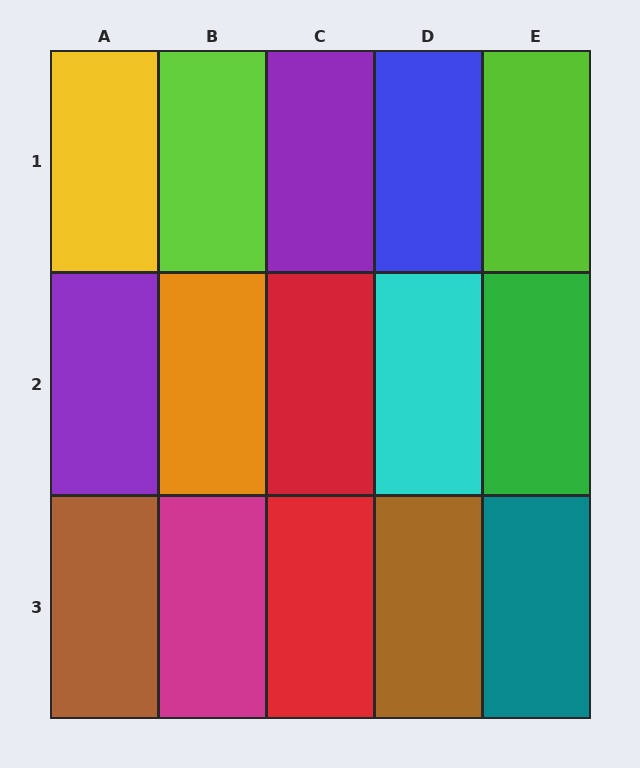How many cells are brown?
2 cells are brown.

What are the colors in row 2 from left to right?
Purple, orange, red, cyan, green.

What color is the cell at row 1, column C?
Purple.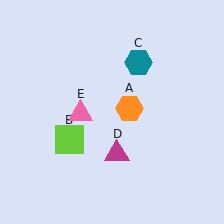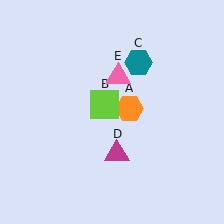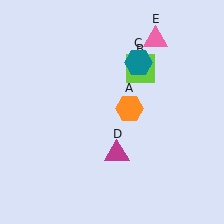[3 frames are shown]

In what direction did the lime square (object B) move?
The lime square (object B) moved up and to the right.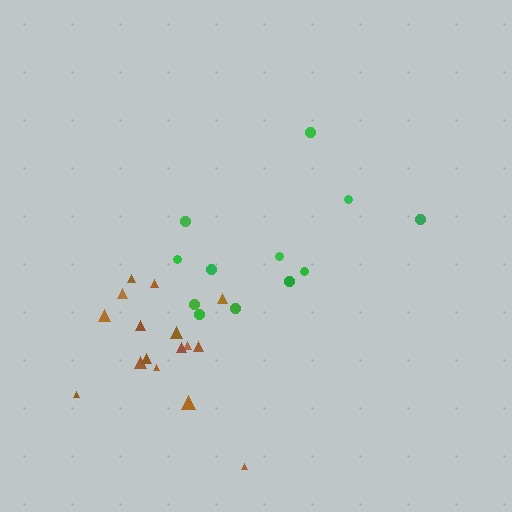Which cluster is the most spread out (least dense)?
Green.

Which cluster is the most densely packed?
Brown.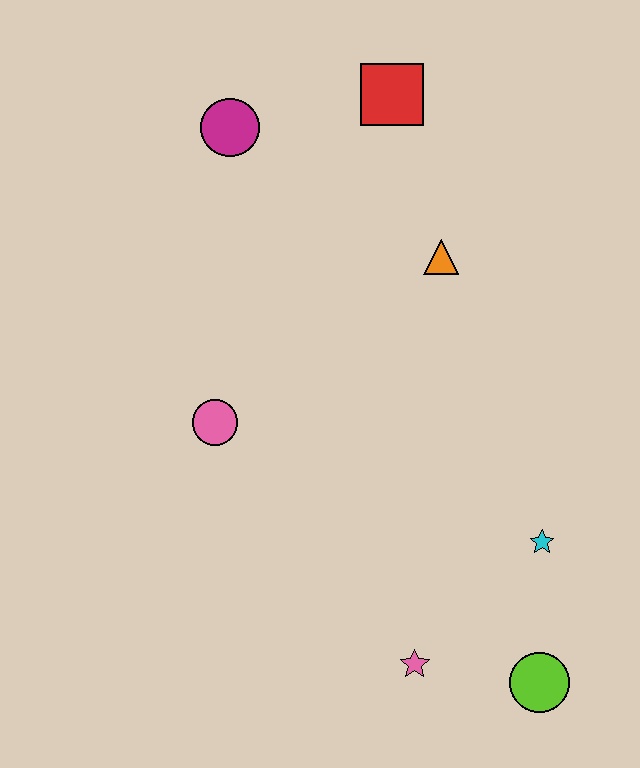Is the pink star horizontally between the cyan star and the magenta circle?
Yes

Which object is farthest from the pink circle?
The lime circle is farthest from the pink circle.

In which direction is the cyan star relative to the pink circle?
The cyan star is to the right of the pink circle.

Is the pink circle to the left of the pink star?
Yes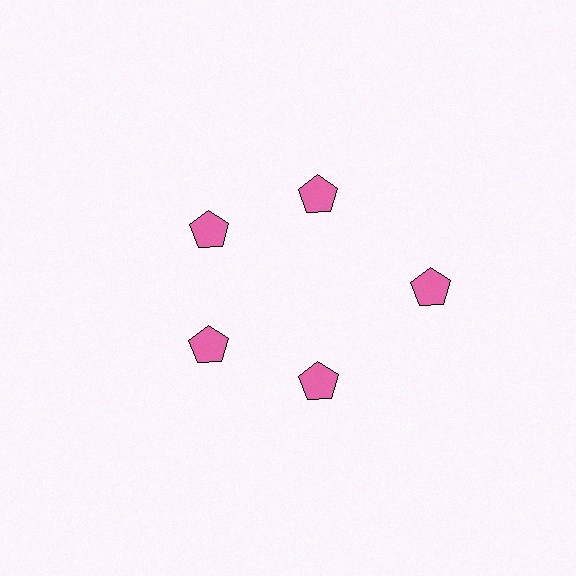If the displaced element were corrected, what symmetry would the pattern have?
It would have 5-fold rotational symmetry — the pattern would map onto itself every 72 degrees.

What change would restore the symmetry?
The symmetry would be restored by moving it inward, back onto the ring so that all 5 pentagons sit at equal angles and equal distance from the center.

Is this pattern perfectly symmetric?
No. The 5 pink pentagons are arranged in a ring, but one element near the 3 o'clock position is pushed outward from the center, breaking the 5-fold rotational symmetry.